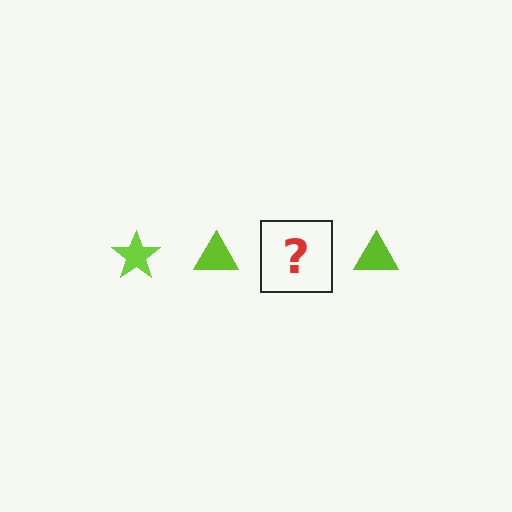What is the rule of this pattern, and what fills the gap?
The rule is that the pattern cycles through star, triangle shapes in lime. The gap should be filled with a lime star.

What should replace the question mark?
The question mark should be replaced with a lime star.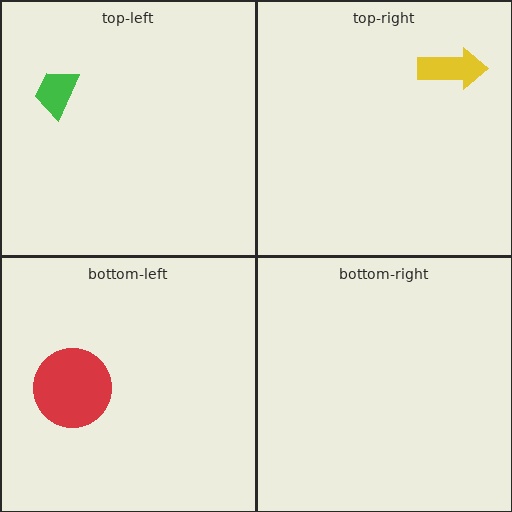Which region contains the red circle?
The bottom-left region.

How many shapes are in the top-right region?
1.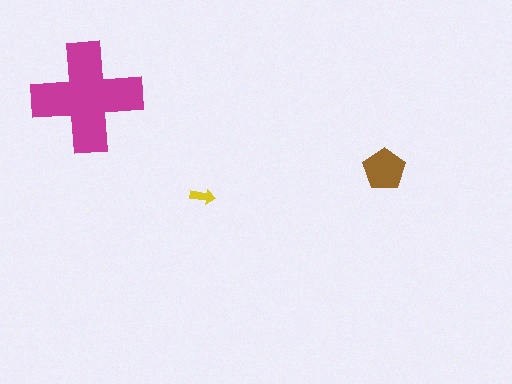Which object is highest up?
The magenta cross is topmost.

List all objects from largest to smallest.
The magenta cross, the brown pentagon, the yellow arrow.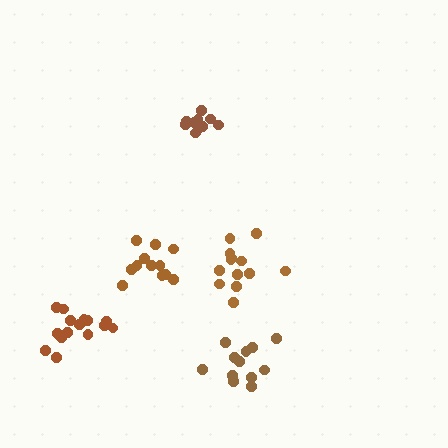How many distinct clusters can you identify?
There are 5 distinct clusters.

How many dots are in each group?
Group 1: 12 dots, Group 2: 15 dots, Group 3: 10 dots, Group 4: 13 dots, Group 5: 12 dots (62 total).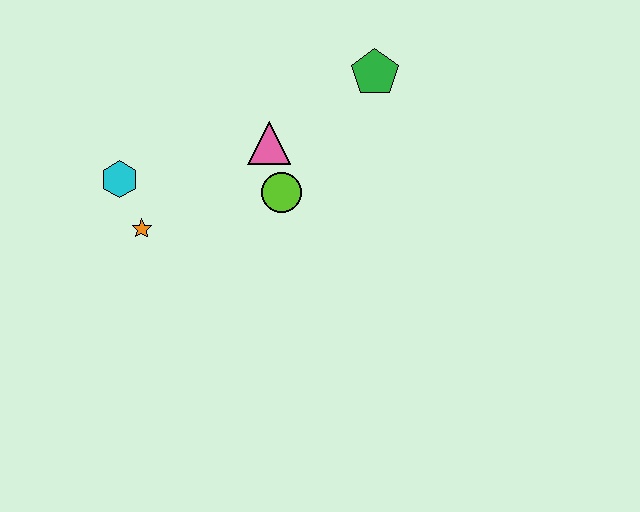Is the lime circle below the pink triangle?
Yes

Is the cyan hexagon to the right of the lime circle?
No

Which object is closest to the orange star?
The cyan hexagon is closest to the orange star.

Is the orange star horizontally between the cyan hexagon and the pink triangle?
Yes